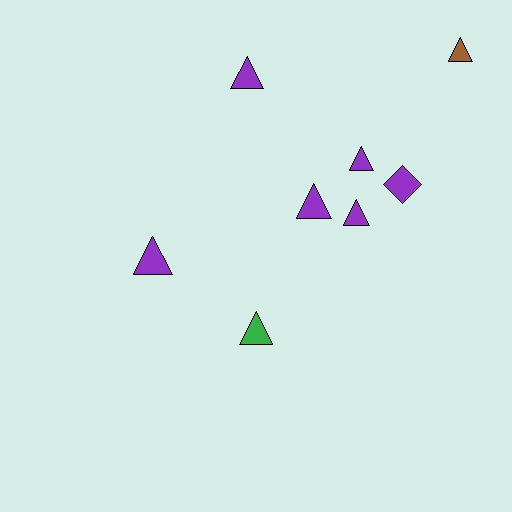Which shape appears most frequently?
Triangle, with 7 objects.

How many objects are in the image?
There are 8 objects.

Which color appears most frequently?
Purple, with 6 objects.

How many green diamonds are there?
There are no green diamonds.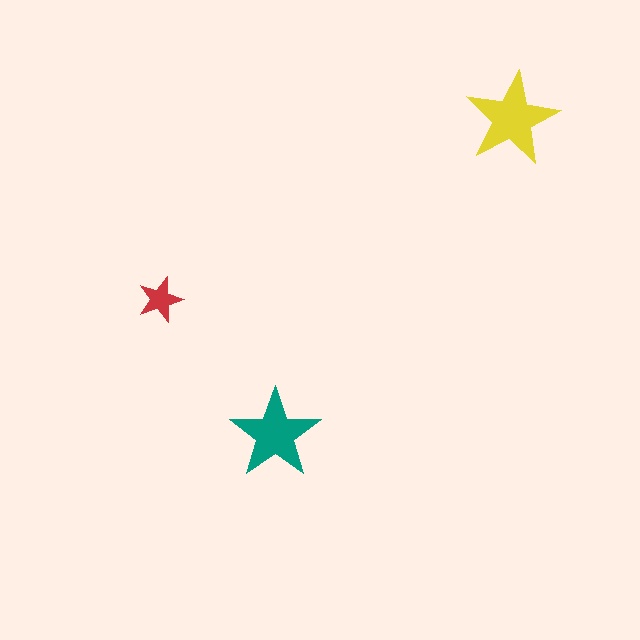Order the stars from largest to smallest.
the yellow one, the teal one, the red one.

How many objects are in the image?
There are 3 objects in the image.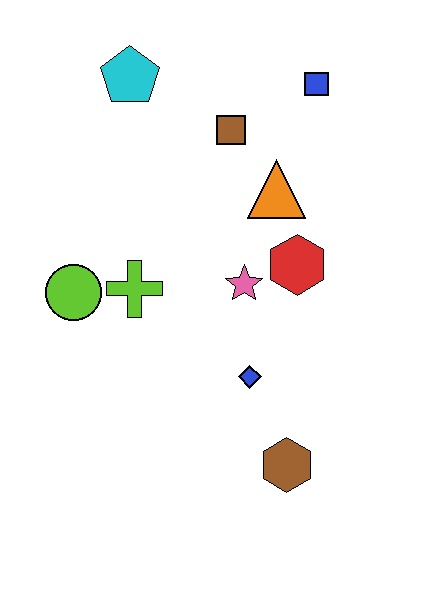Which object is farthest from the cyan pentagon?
The brown hexagon is farthest from the cyan pentagon.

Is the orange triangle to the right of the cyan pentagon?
Yes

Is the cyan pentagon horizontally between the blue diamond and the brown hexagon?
No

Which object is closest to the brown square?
The orange triangle is closest to the brown square.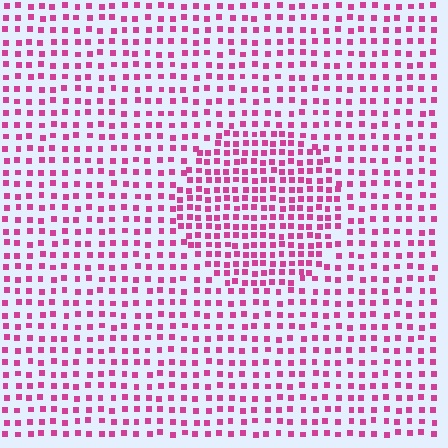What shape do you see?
I see a circle.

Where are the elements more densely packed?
The elements are more densely packed inside the circle boundary.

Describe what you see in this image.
The image contains small magenta elements arranged at two different densities. A circle-shaped region is visible where the elements are more densely packed than the surrounding area.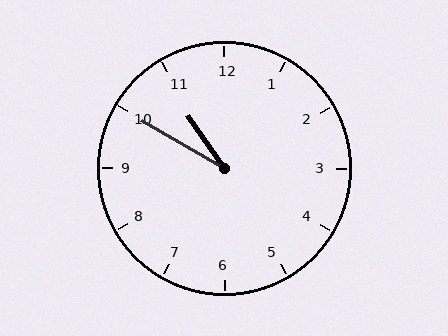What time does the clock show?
10:50.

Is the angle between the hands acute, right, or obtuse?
It is acute.